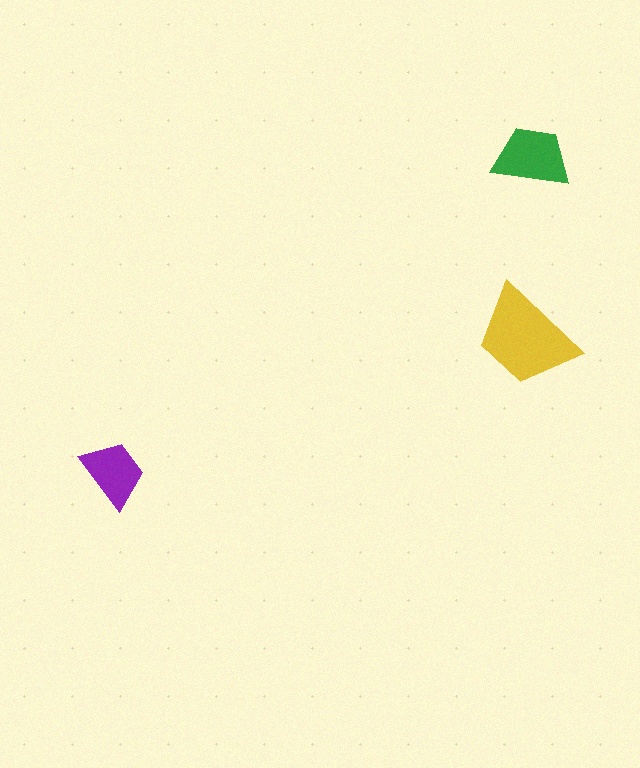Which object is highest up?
The green trapezoid is topmost.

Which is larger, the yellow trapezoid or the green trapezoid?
The yellow one.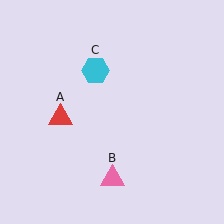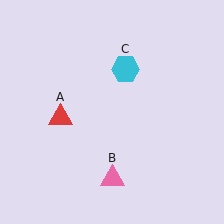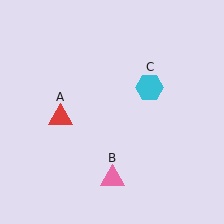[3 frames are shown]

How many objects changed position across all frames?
1 object changed position: cyan hexagon (object C).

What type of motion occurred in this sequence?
The cyan hexagon (object C) rotated clockwise around the center of the scene.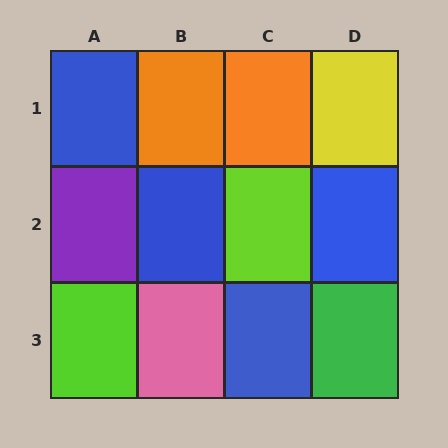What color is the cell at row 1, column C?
Orange.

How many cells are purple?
1 cell is purple.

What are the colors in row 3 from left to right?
Lime, pink, blue, green.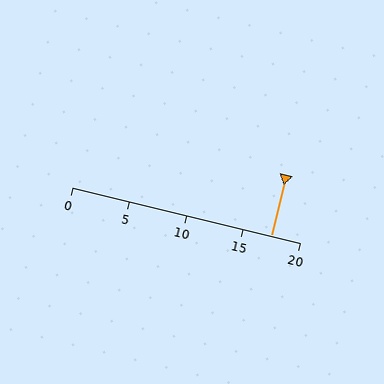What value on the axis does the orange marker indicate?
The marker indicates approximately 17.5.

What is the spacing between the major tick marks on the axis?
The major ticks are spaced 5 apart.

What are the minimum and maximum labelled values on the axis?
The axis runs from 0 to 20.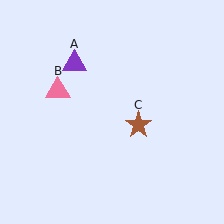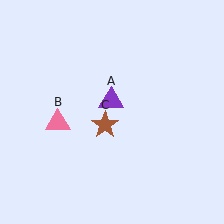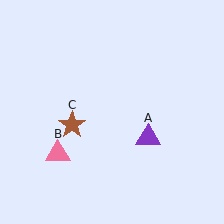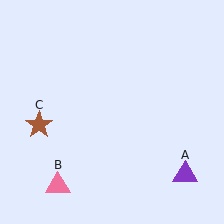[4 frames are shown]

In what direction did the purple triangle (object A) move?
The purple triangle (object A) moved down and to the right.